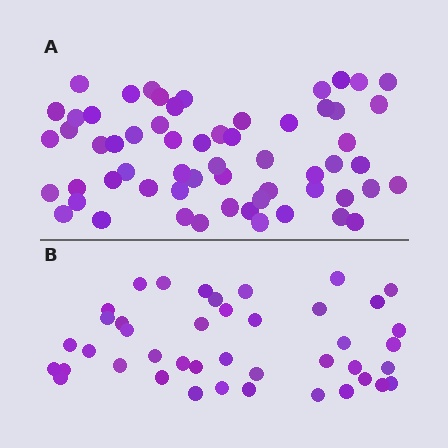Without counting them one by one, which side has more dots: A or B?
Region A (the top region) has more dots.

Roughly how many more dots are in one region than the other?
Region A has approximately 20 more dots than region B.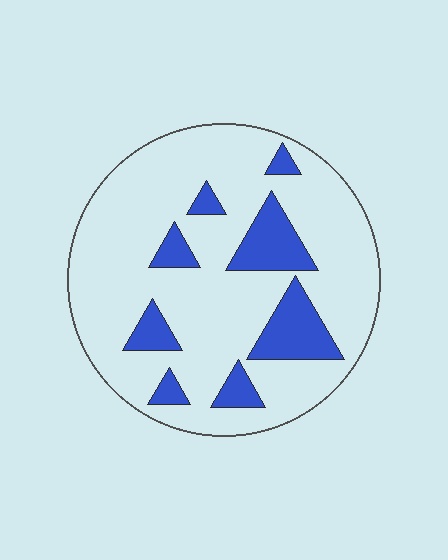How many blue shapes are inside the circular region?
8.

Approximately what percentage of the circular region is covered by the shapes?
Approximately 20%.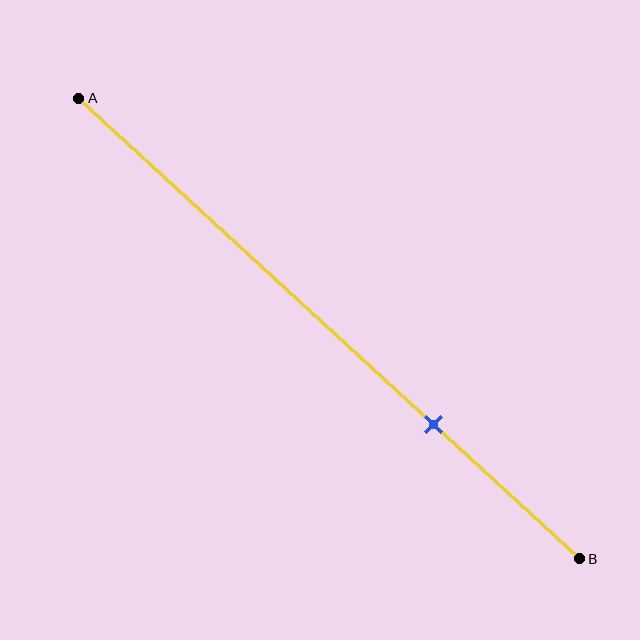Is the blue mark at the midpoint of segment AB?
No, the mark is at about 70% from A, not at the 50% midpoint.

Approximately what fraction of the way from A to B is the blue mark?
The blue mark is approximately 70% of the way from A to B.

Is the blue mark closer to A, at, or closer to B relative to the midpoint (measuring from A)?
The blue mark is closer to point B than the midpoint of segment AB.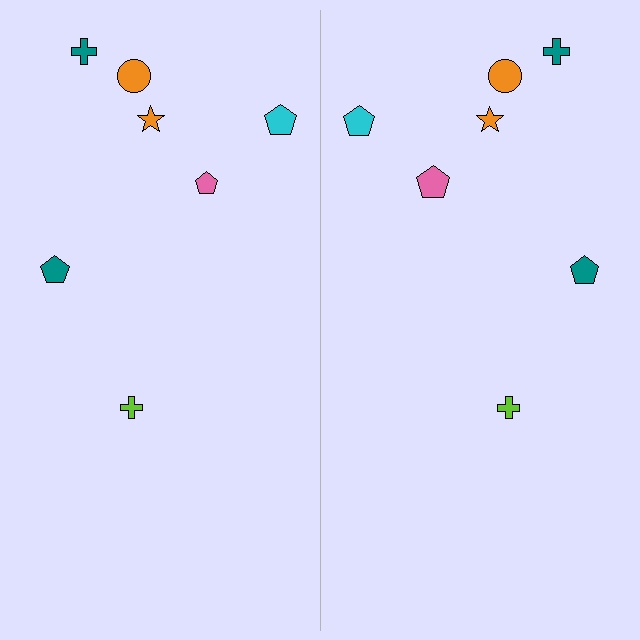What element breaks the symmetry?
The pink pentagon on the right side has a different size than its mirror counterpart.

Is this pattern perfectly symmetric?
No, the pattern is not perfectly symmetric. The pink pentagon on the right side has a different size than its mirror counterpart.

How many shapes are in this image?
There are 14 shapes in this image.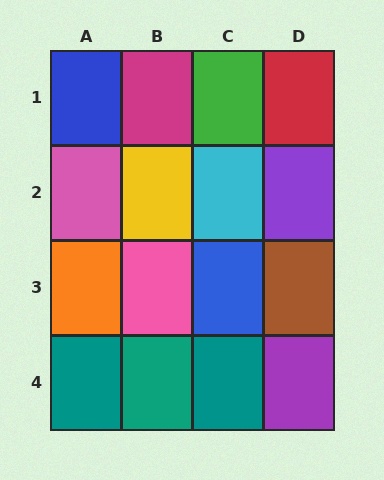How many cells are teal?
3 cells are teal.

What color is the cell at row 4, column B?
Teal.